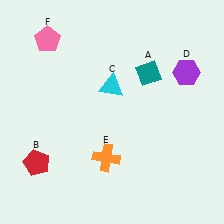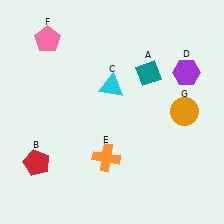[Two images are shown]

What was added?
An orange circle (G) was added in Image 2.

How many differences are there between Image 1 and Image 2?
There is 1 difference between the two images.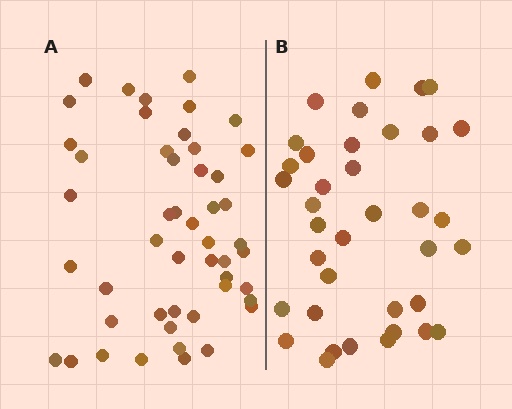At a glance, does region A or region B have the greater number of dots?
Region A (the left region) has more dots.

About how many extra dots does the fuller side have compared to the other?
Region A has roughly 12 or so more dots than region B.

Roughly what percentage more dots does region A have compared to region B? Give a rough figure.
About 30% more.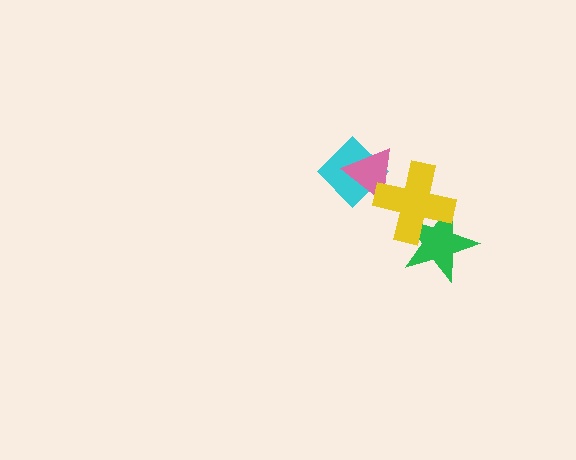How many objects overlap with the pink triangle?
2 objects overlap with the pink triangle.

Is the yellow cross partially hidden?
No, no other shape covers it.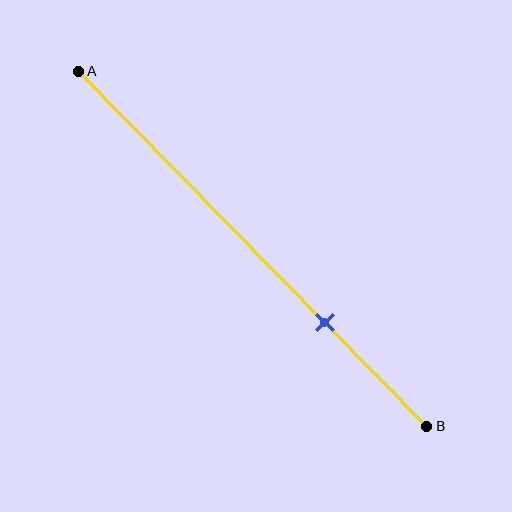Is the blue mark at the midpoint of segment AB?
No, the mark is at about 70% from A, not at the 50% midpoint.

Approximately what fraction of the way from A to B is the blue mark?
The blue mark is approximately 70% of the way from A to B.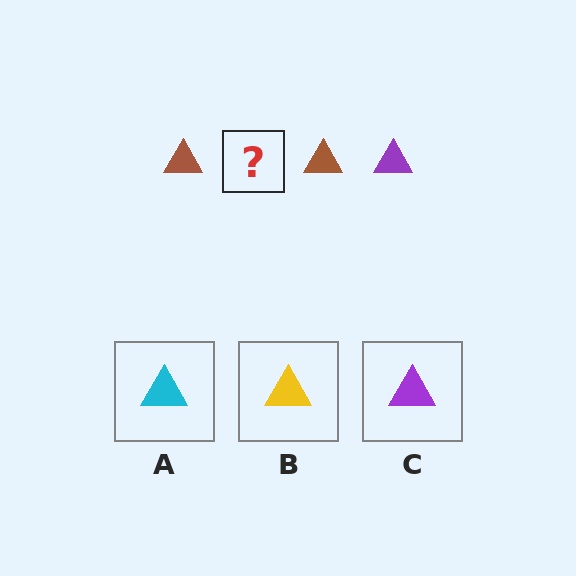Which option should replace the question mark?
Option C.